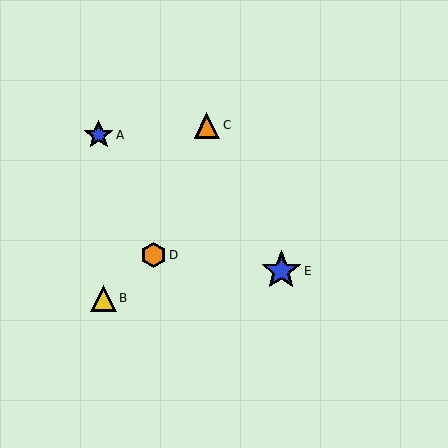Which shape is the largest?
The blue star (labeled E) is the largest.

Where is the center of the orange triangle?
The center of the orange triangle is at (207, 125).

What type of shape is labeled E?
Shape E is a blue star.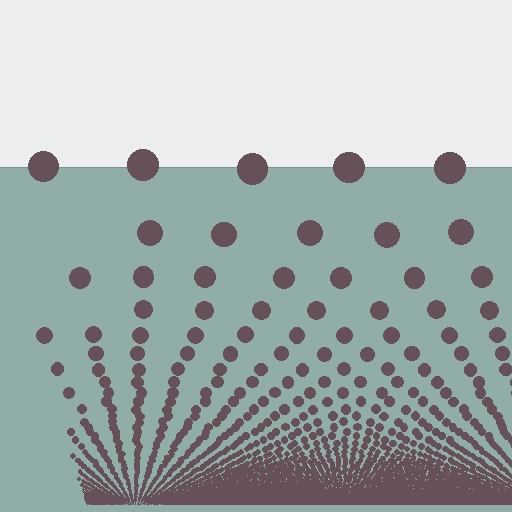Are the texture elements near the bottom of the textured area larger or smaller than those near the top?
Smaller. The gradient is inverted — elements near the bottom are smaller and denser.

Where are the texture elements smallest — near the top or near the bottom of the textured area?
Near the bottom.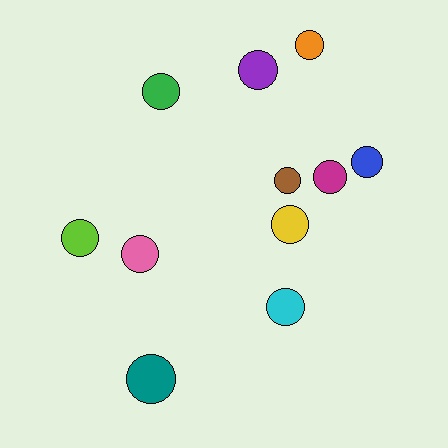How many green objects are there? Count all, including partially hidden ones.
There is 1 green object.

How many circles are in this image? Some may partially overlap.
There are 11 circles.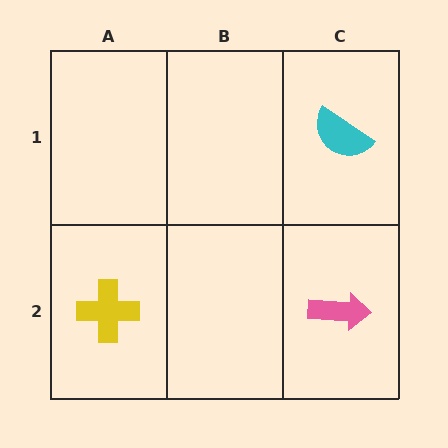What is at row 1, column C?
A cyan semicircle.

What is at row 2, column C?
A pink arrow.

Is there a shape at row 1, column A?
No, that cell is empty.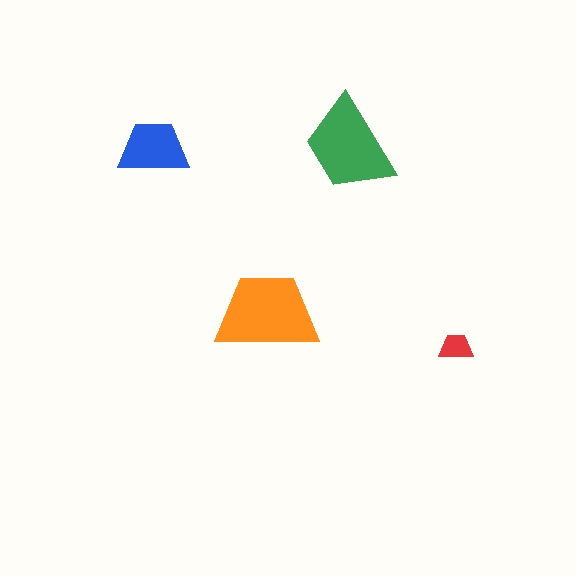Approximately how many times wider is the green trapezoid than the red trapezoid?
About 3 times wider.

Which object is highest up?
The blue trapezoid is topmost.